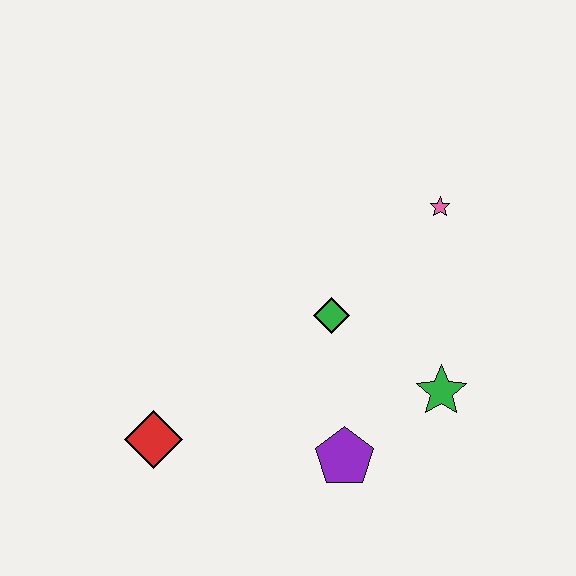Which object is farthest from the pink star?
The red diamond is farthest from the pink star.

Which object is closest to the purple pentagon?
The green star is closest to the purple pentagon.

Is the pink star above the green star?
Yes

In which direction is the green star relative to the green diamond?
The green star is to the right of the green diamond.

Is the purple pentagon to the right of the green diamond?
Yes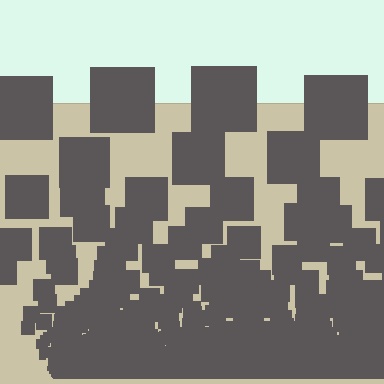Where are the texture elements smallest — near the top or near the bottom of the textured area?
Near the bottom.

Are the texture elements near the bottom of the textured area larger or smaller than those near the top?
Smaller. The gradient is inverted — elements near the bottom are smaller and denser.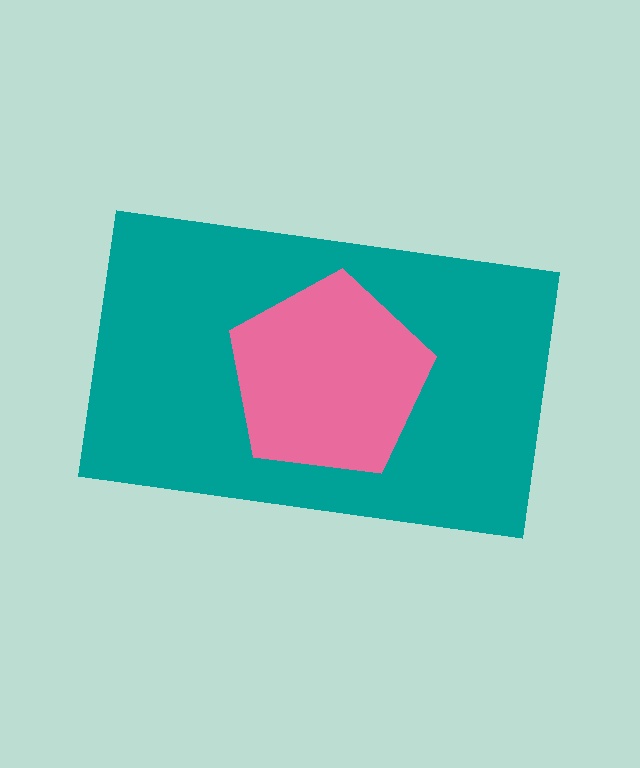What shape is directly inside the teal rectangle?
The pink pentagon.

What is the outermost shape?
The teal rectangle.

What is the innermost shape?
The pink pentagon.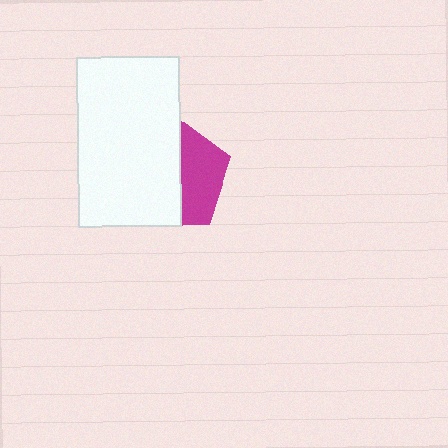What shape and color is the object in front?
The object in front is a white rectangle.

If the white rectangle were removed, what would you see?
You would see the complete magenta pentagon.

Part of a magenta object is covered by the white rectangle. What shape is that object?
It is a pentagon.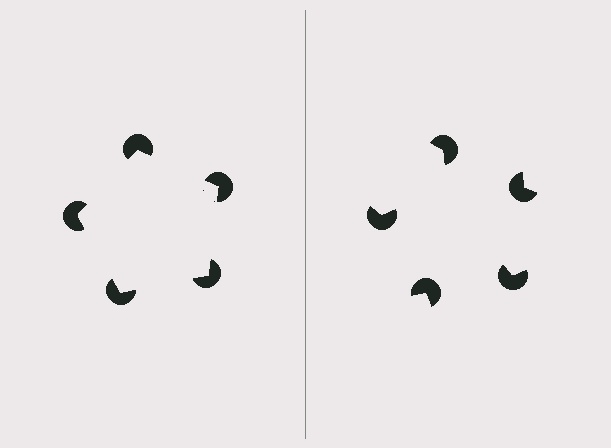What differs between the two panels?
The pac-man discs are positioned identically on both sides; only the wedge orientations differ. On the left they align to a pentagon; on the right they are misaligned.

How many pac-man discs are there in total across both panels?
10 — 5 on each side.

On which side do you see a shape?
An illusory pentagon appears on the left side. On the right side the wedge cuts are rotated, so no coherent shape forms.